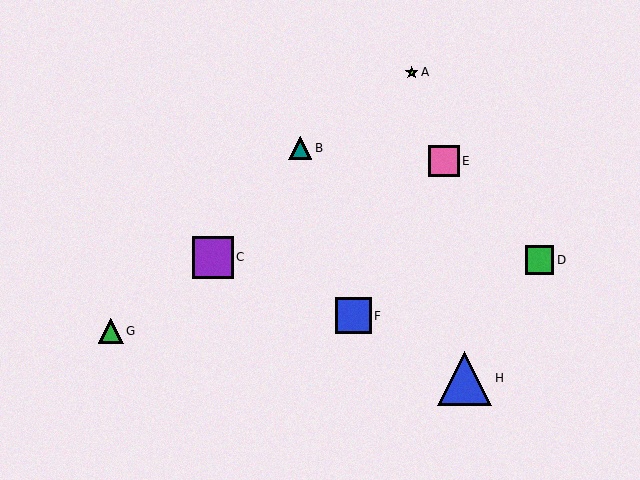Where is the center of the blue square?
The center of the blue square is at (353, 316).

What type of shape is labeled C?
Shape C is a purple square.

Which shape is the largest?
The blue triangle (labeled H) is the largest.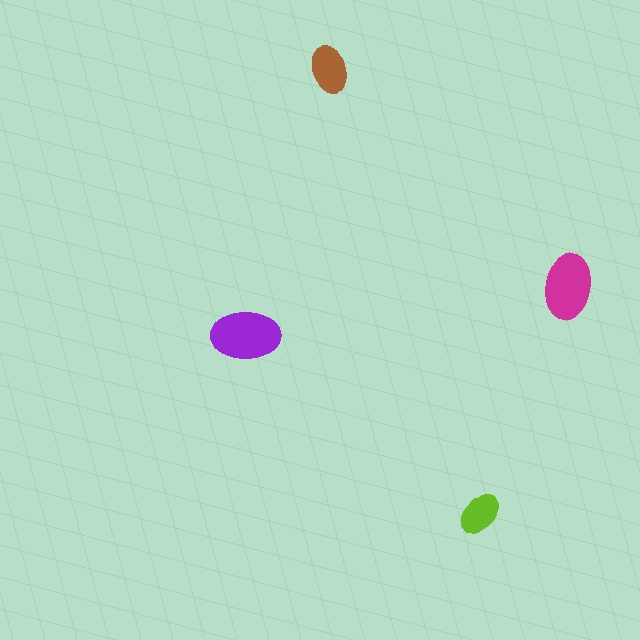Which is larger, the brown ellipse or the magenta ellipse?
The magenta one.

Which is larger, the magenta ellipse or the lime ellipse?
The magenta one.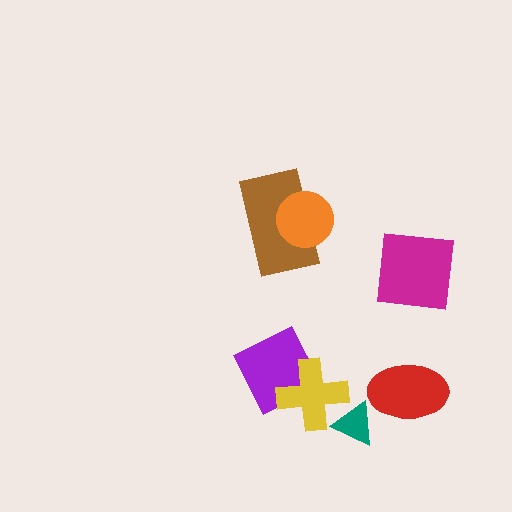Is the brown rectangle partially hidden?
Yes, it is partially covered by another shape.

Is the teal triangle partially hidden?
Yes, it is partially covered by another shape.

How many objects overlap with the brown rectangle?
1 object overlaps with the brown rectangle.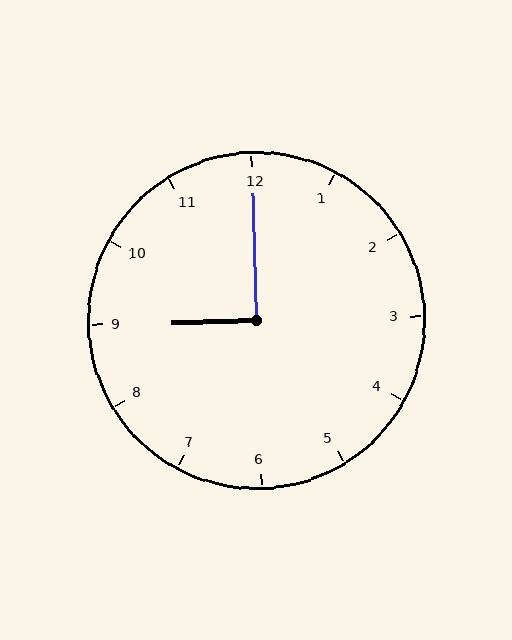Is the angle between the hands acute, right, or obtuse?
It is right.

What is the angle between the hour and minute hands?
Approximately 90 degrees.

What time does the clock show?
9:00.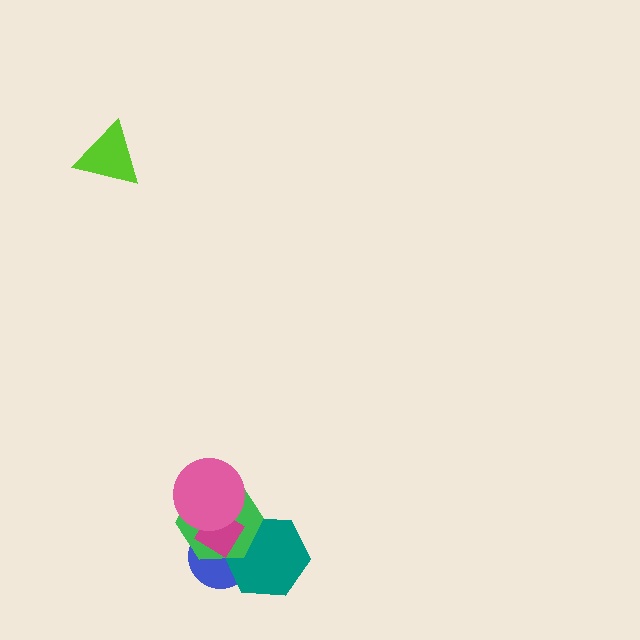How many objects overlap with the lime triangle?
0 objects overlap with the lime triangle.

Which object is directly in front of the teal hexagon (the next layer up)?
The green hexagon is directly in front of the teal hexagon.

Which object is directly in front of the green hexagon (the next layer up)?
The magenta diamond is directly in front of the green hexagon.